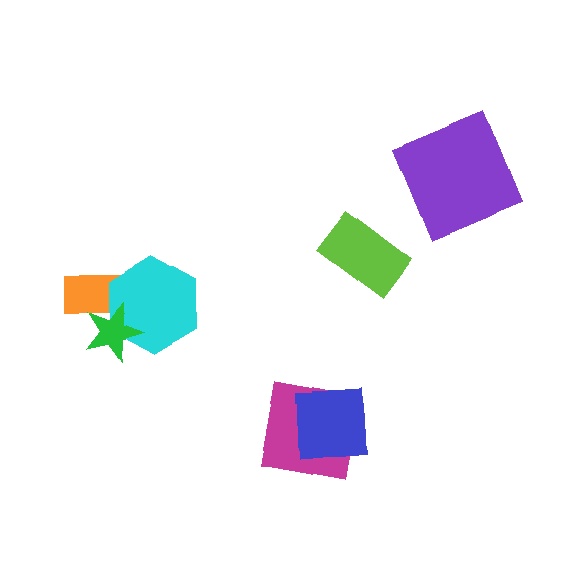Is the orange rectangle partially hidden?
Yes, it is partially covered by another shape.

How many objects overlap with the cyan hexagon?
2 objects overlap with the cyan hexagon.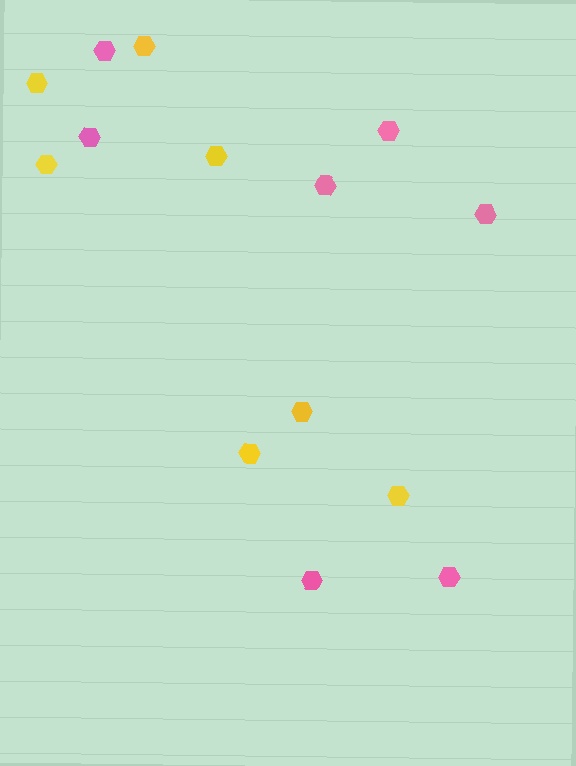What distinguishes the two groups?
There are 2 groups: one group of yellow hexagons (7) and one group of pink hexagons (7).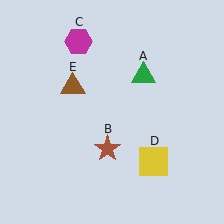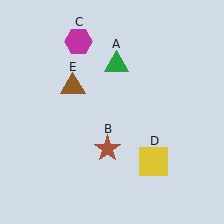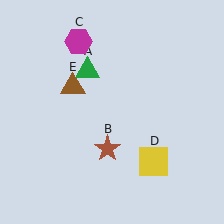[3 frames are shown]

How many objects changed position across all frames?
1 object changed position: green triangle (object A).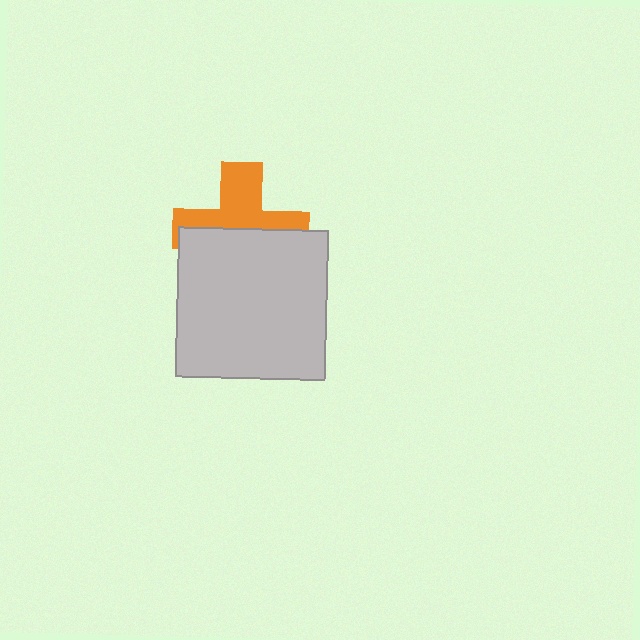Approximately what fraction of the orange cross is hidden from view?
Roughly 53% of the orange cross is hidden behind the light gray square.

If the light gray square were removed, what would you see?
You would see the complete orange cross.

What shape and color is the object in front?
The object in front is a light gray square.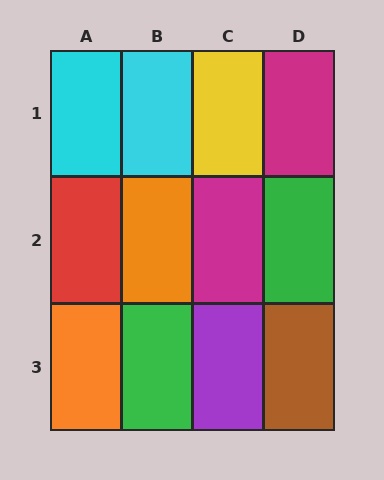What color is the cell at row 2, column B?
Orange.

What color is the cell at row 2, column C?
Magenta.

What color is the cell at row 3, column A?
Orange.